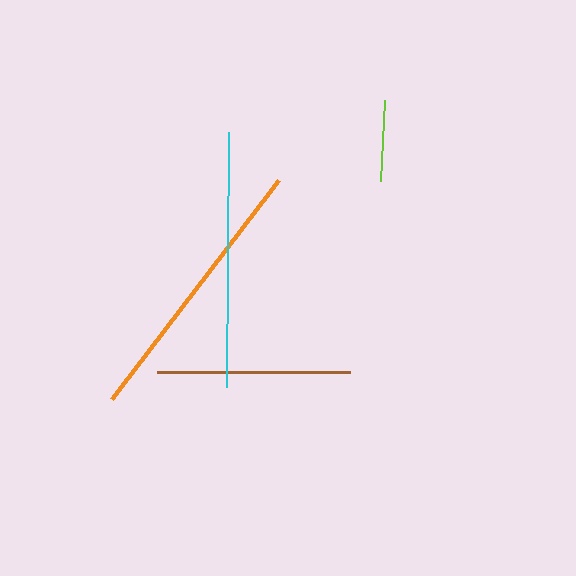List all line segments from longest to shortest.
From longest to shortest: orange, cyan, brown, lime.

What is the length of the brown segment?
The brown segment is approximately 193 pixels long.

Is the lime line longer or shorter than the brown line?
The brown line is longer than the lime line.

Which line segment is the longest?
The orange line is the longest at approximately 275 pixels.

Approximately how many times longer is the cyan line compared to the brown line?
The cyan line is approximately 1.3 times the length of the brown line.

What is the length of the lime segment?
The lime segment is approximately 82 pixels long.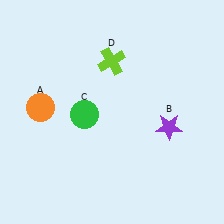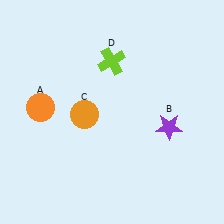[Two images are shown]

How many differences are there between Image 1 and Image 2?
There is 1 difference between the two images.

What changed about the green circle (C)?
In Image 1, C is green. In Image 2, it changed to orange.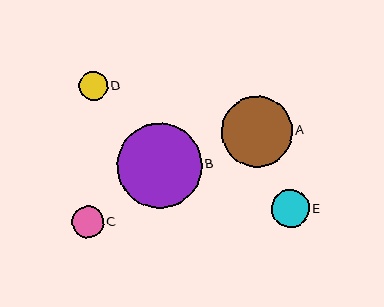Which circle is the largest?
Circle B is the largest with a size of approximately 85 pixels.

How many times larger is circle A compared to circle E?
Circle A is approximately 1.9 times the size of circle E.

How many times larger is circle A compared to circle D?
Circle A is approximately 2.5 times the size of circle D.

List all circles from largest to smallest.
From largest to smallest: B, A, E, C, D.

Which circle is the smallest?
Circle D is the smallest with a size of approximately 28 pixels.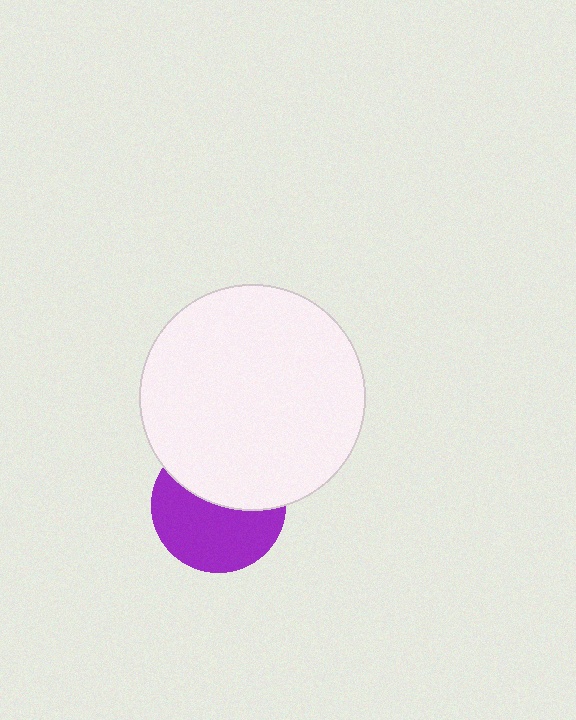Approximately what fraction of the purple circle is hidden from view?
Roughly 44% of the purple circle is hidden behind the white circle.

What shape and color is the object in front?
The object in front is a white circle.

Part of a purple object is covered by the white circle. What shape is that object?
It is a circle.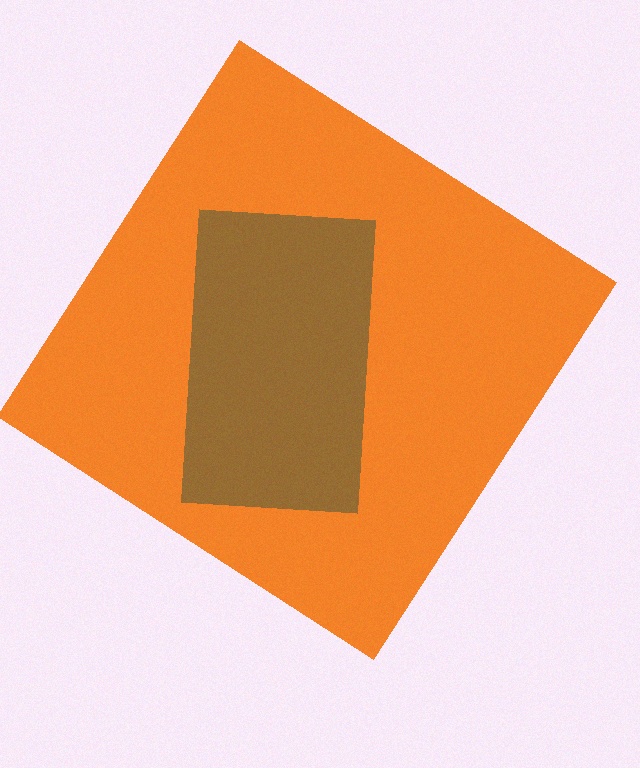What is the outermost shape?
The orange diamond.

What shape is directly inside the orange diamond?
The brown rectangle.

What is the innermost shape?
The brown rectangle.